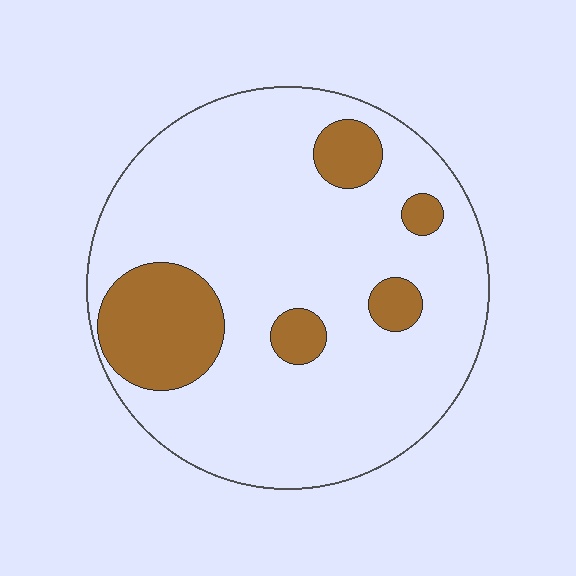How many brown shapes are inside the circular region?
5.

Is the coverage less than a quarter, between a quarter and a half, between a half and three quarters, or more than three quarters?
Less than a quarter.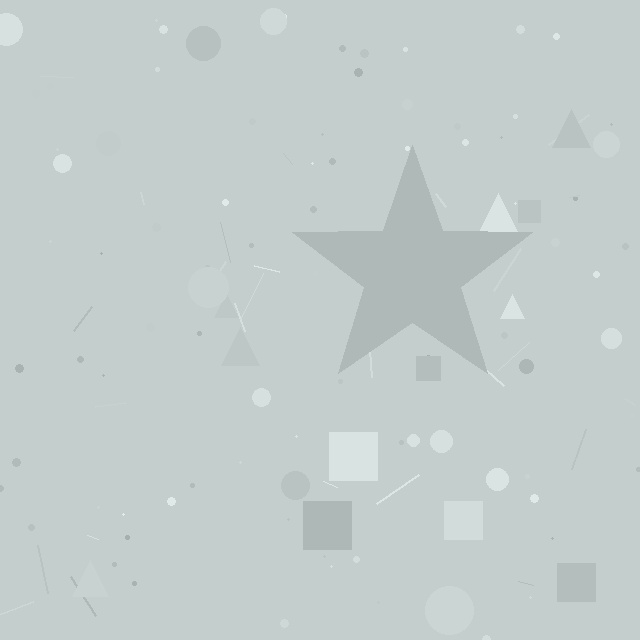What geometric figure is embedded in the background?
A star is embedded in the background.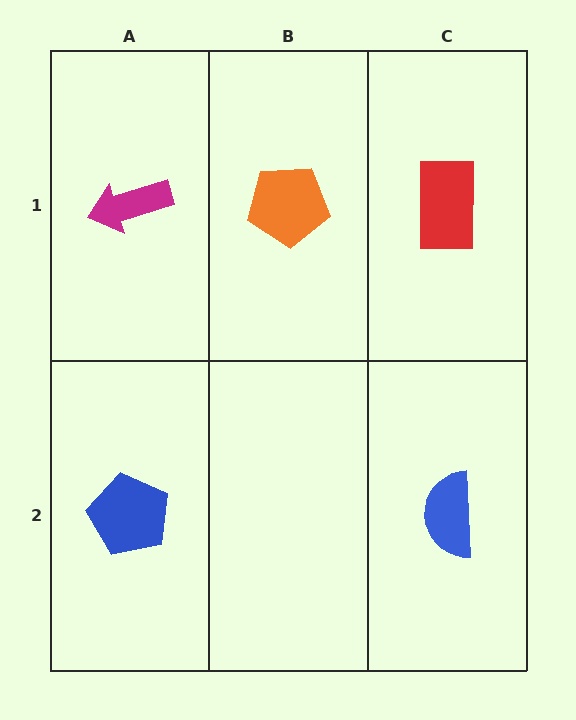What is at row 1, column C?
A red rectangle.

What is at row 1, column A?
A magenta arrow.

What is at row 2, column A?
A blue pentagon.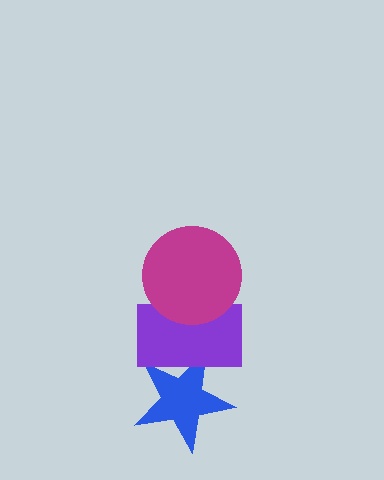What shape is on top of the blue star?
The purple rectangle is on top of the blue star.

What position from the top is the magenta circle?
The magenta circle is 1st from the top.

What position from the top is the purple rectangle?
The purple rectangle is 2nd from the top.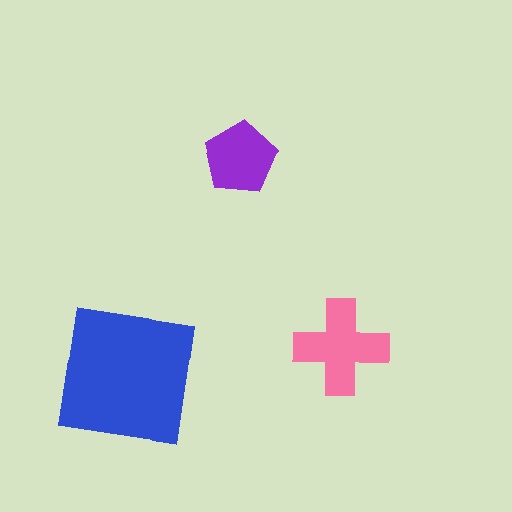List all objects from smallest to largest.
The purple pentagon, the pink cross, the blue square.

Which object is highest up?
The purple pentagon is topmost.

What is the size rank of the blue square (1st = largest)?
1st.